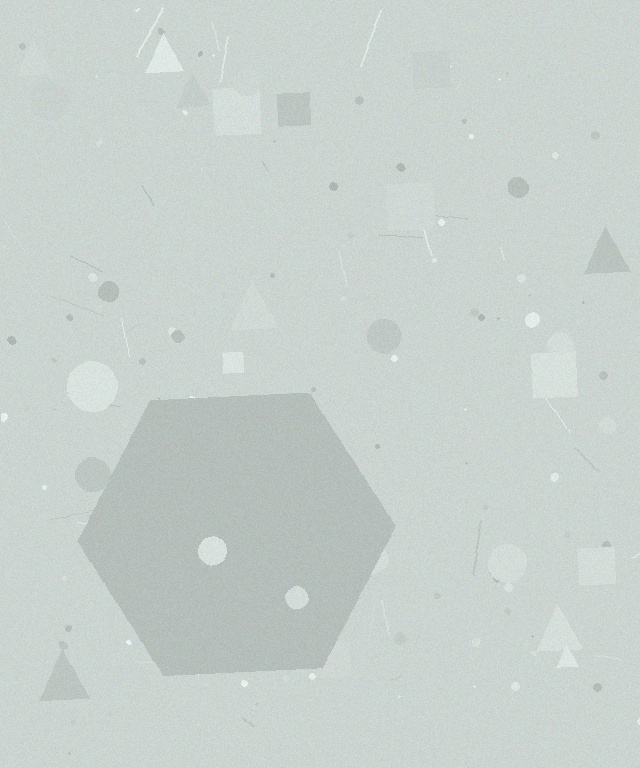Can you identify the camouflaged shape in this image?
The camouflaged shape is a hexagon.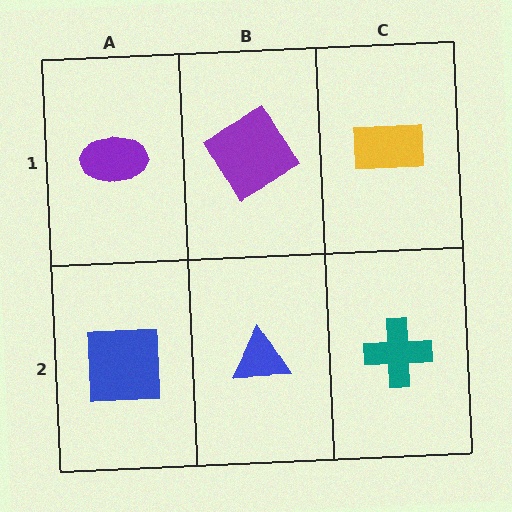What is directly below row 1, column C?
A teal cross.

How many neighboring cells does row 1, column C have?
2.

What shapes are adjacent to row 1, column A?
A blue square (row 2, column A), a purple diamond (row 1, column B).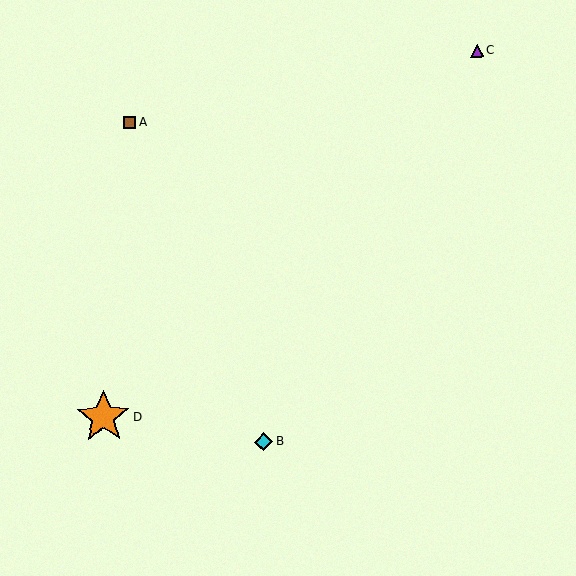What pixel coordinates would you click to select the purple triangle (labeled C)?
Click at (477, 51) to select the purple triangle C.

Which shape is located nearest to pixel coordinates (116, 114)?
The brown square (labeled A) at (130, 122) is nearest to that location.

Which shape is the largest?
The orange star (labeled D) is the largest.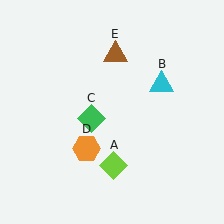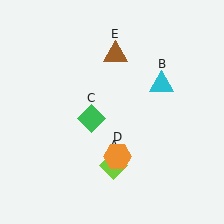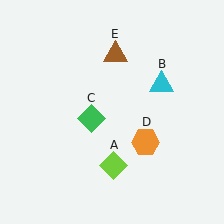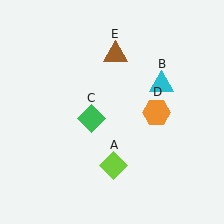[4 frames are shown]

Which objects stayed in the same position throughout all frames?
Lime diamond (object A) and cyan triangle (object B) and green diamond (object C) and brown triangle (object E) remained stationary.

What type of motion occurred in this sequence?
The orange hexagon (object D) rotated counterclockwise around the center of the scene.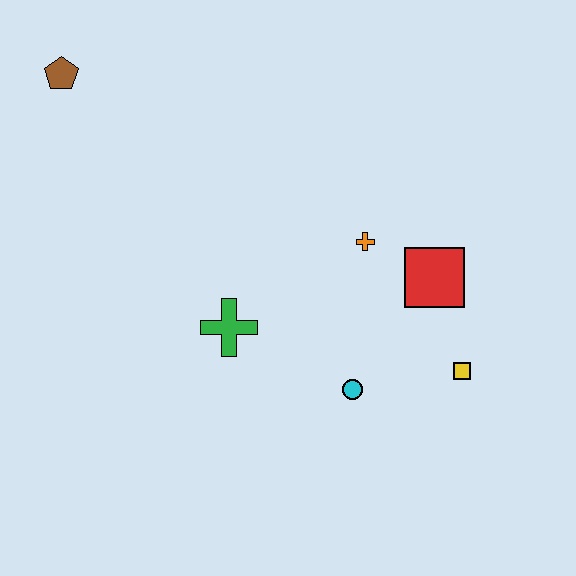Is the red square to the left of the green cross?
No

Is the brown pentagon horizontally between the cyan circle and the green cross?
No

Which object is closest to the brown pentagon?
The green cross is closest to the brown pentagon.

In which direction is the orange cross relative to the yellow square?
The orange cross is above the yellow square.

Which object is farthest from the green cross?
The brown pentagon is farthest from the green cross.